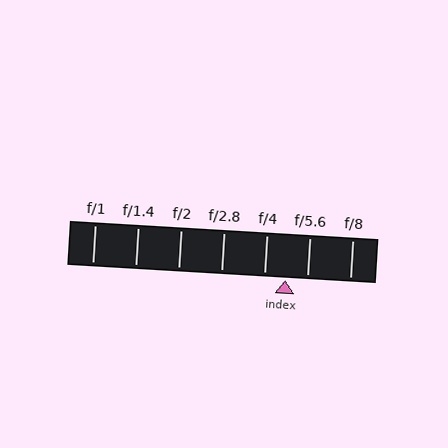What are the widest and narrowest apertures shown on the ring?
The widest aperture shown is f/1 and the narrowest is f/8.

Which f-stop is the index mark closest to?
The index mark is closest to f/4.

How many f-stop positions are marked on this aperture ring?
There are 7 f-stop positions marked.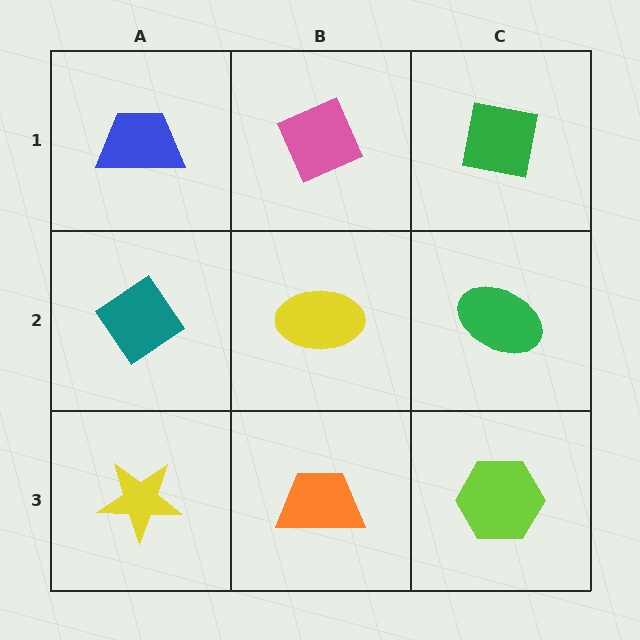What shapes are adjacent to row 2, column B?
A pink diamond (row 1, column B), an orange trapezoid (row 3, column B), a teal diamond (row 2, column A), a green ellipse (row 2, column C).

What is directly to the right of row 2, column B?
A green ellipse.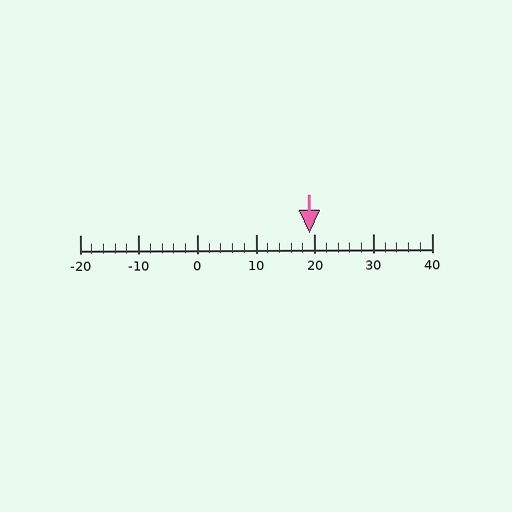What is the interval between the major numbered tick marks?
The major tick marks are spaced 10 units apart.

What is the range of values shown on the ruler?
The ruler shows values from -20 to 40.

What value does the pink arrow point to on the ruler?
The pink arrow points to approximately 19.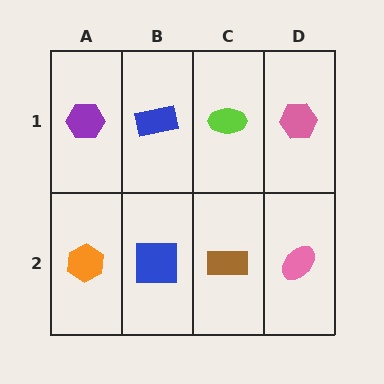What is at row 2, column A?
An orange hexagon.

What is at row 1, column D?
A pink hexagon.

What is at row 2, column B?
A blue square.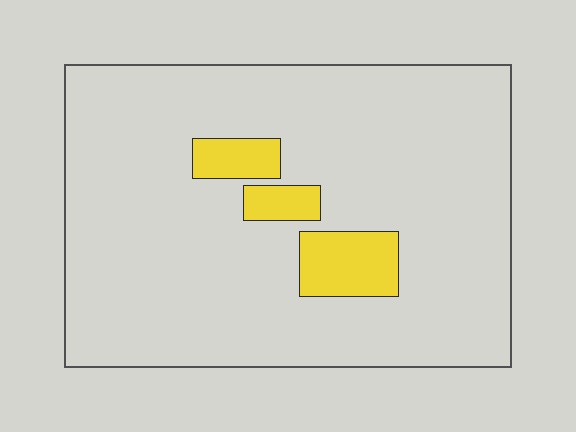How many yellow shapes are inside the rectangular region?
3.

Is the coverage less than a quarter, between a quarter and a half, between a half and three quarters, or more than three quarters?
Less than a quarter.